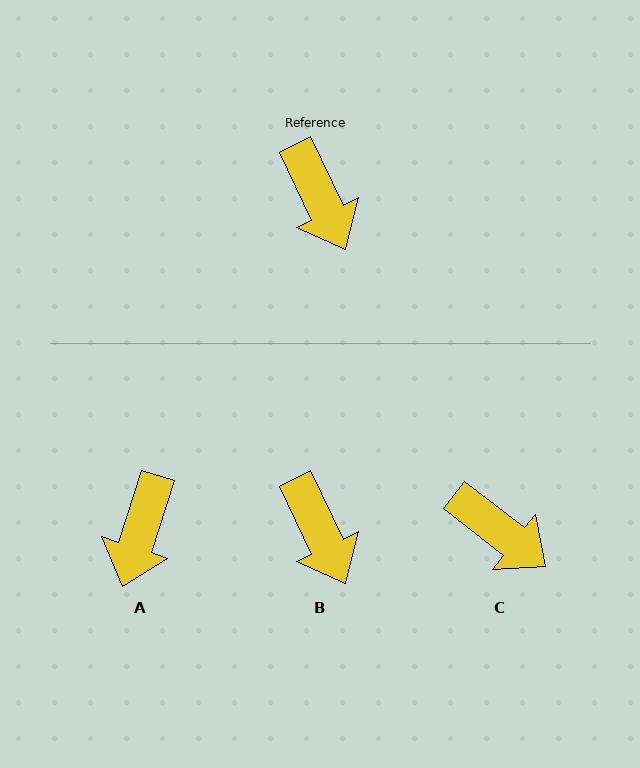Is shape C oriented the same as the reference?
No, it is off by about 27 degrees.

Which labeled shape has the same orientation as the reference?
B.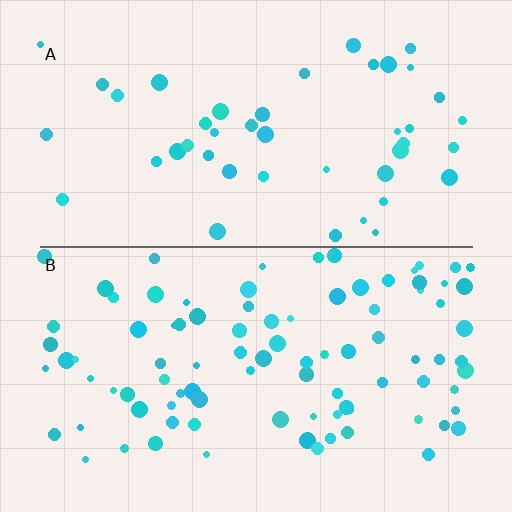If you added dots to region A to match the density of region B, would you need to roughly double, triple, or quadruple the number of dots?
Approximately double.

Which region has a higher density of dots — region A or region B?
B (the bottom).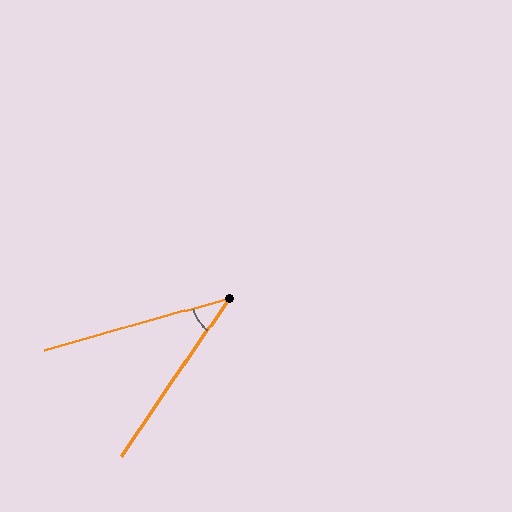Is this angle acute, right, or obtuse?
It is acute.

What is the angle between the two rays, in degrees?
Approximately 40 degrees.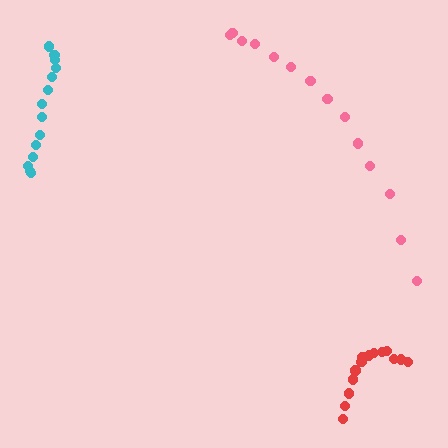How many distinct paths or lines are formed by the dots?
There are 3 distinct paths.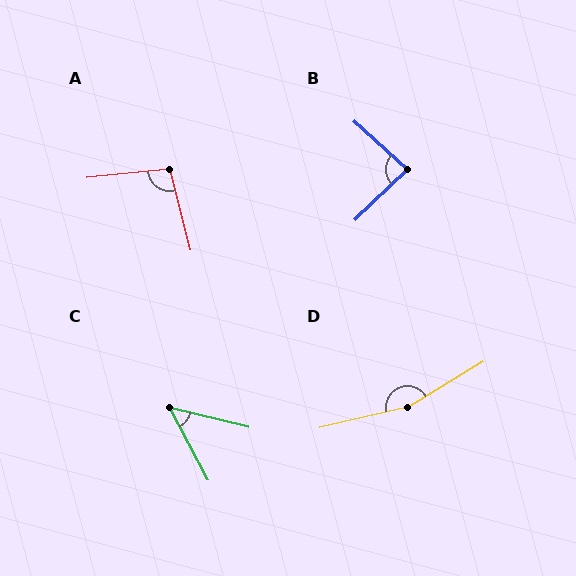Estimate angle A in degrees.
Approximately 98 degrees.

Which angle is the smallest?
C, at approximately 49 degrees.